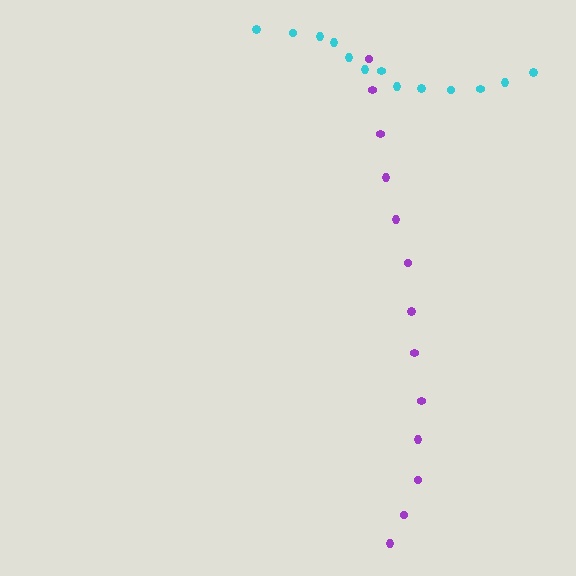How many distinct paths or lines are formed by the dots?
There are 2 distinct paths.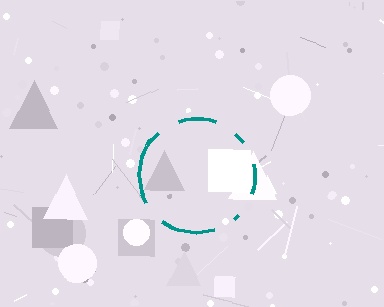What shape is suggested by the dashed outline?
The dashed outline suggests a circle.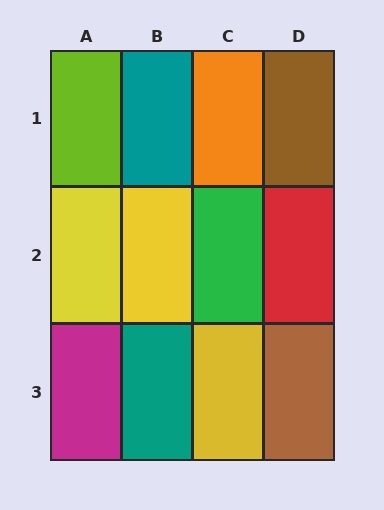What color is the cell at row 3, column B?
Teal.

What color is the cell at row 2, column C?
Green.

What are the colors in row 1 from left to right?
Lime, teal, orange, brown.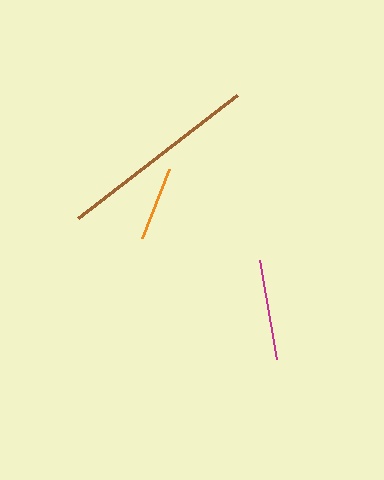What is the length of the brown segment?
The brown segment is approximately 201 pixels long.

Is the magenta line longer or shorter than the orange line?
The magenta line is longer than the orange line.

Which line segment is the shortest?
The orange line is the shortest at approximately 74 pixels.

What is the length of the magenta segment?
The magenta segment is approximately 101 pixels long.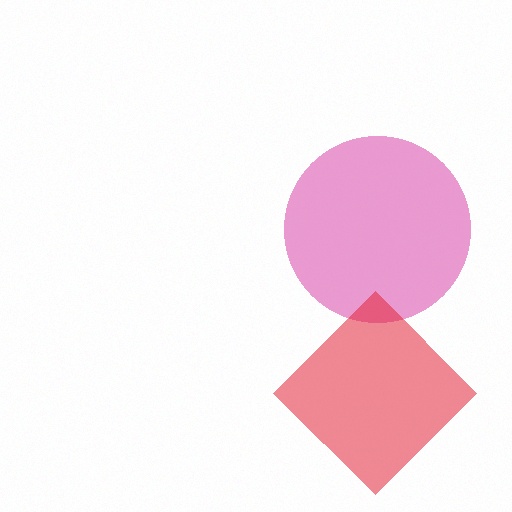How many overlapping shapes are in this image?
There are 2 overlapping shapes in the image.